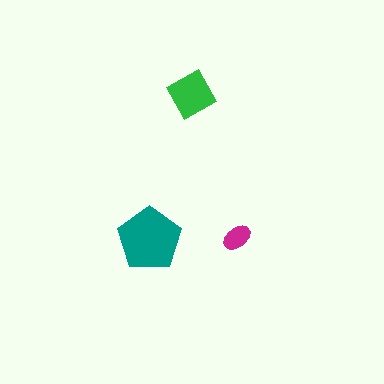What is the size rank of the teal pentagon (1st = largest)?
1st.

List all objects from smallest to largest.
The magenta ellipse, the green square, the teal pentagon.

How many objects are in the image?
There are 3 objects in the image.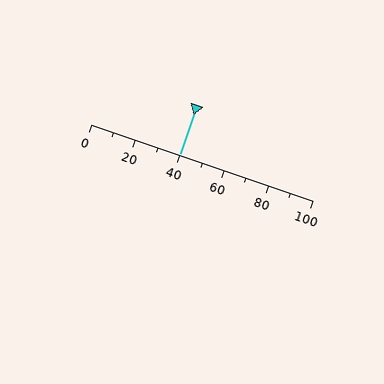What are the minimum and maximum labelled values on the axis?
The axis runs from 0 to 100.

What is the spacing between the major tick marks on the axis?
The major ticks are spaced 20 apart.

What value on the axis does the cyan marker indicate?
The marker indicates approximately 40.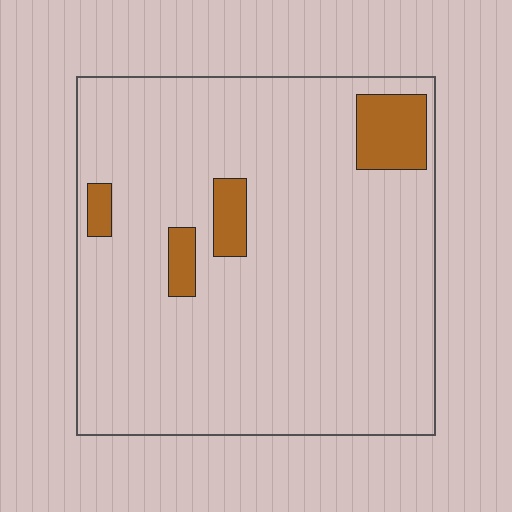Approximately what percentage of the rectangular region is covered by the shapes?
Approximately 10%.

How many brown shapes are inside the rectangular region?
4.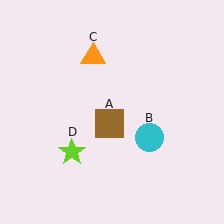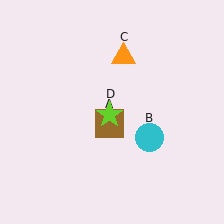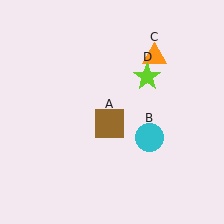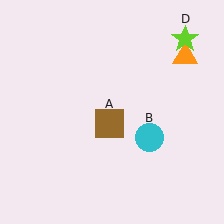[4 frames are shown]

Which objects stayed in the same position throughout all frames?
Brown square (object A) and cyan circle (object B) remained stationary.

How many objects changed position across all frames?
2 objects changed position: orange triangle (object C), lime star (object D).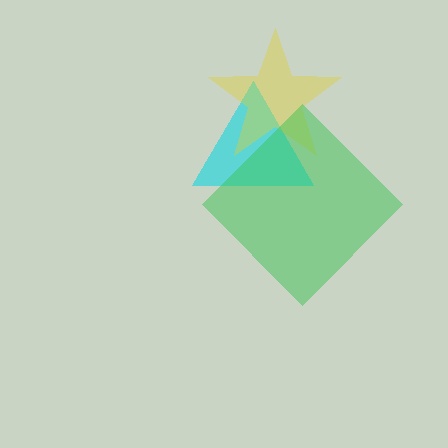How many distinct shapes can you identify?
There are 3 distinct shapes: a cyan triangle, a yellow star, a green diamond.